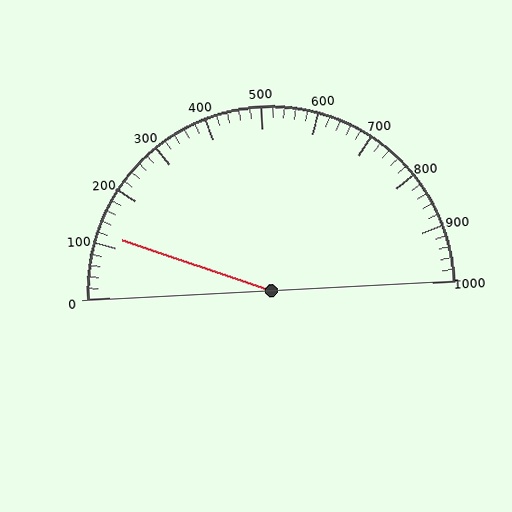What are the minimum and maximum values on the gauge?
The gauge ranges from 0 to 1000.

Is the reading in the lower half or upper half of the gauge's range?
The reading is in the lower half of the range (0 to 1000).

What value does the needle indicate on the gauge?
The needle indicates approximately 120.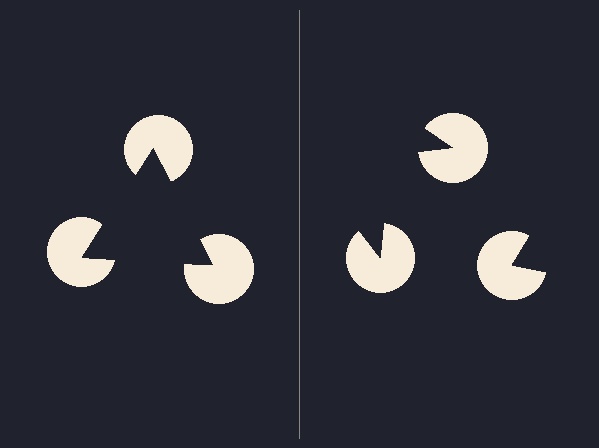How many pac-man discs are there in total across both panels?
6 — 3 on each side.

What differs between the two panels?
The pac-man discs are positioned identically on both sides; only the wedge orientations differ. On the left they align to a triangle; on the right they are misaligned.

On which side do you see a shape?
An illusory triangle appears on the left side. On the right side the wedge cuts are rotated, so no coherent shape forms.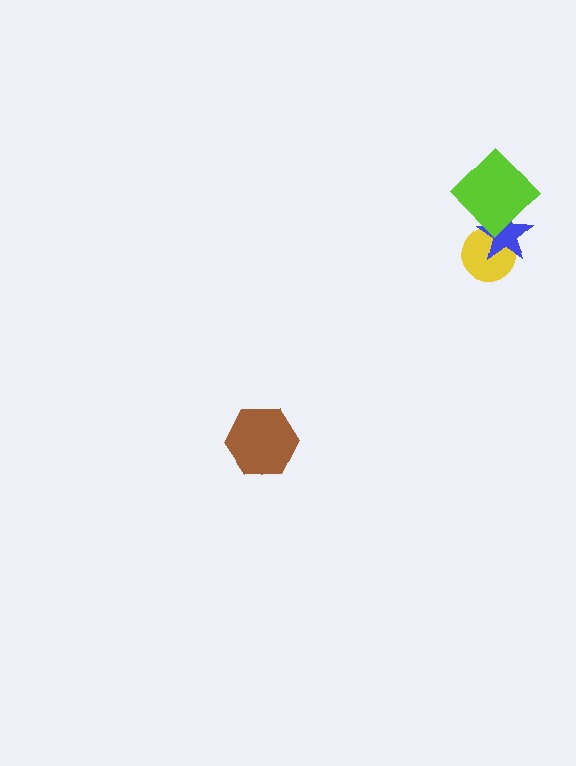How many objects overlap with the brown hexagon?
0 objects overlap with the brown hexagon.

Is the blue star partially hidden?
Yes, it is partially covered by another shape.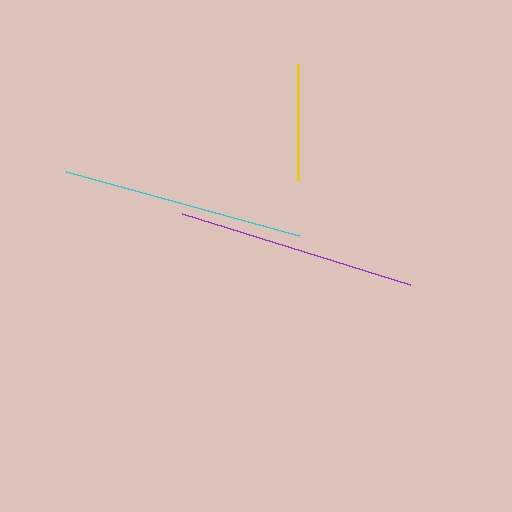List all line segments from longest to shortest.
From longest to shortest: cyan, purple, yellow.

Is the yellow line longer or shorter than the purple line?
The purple line is longer than the yellow line.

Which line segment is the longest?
The cyan line is the longest at approximately 242 pixels.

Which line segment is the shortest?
The yellow line is the shortest at approximately 116 pixels.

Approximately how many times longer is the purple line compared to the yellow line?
The purple line is approximately 2.1 times the length of the yellow line.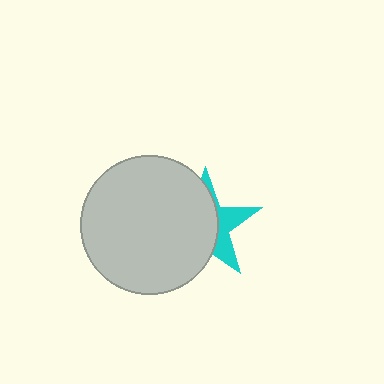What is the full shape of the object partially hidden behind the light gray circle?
The partially hidden object is a cyan star.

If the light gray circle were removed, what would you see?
You would see the complete cyan star.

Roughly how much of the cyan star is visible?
A small part of it is visible (roughly 35%).